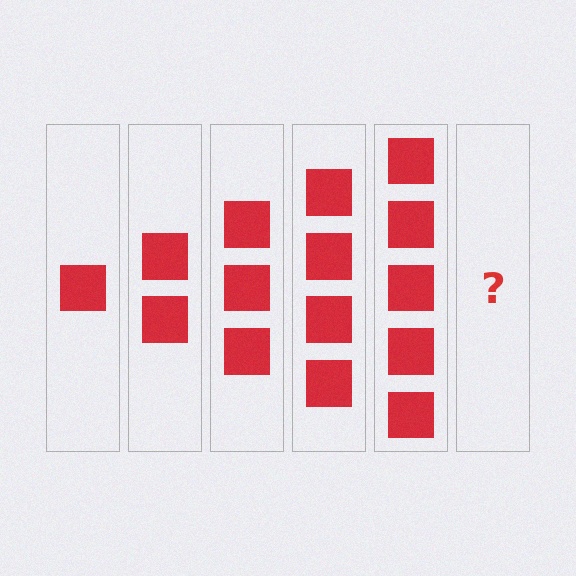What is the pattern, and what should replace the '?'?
The pattern is that each step adds one more square. The '?' should be 6 squares.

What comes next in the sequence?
The next element should be 6 squares.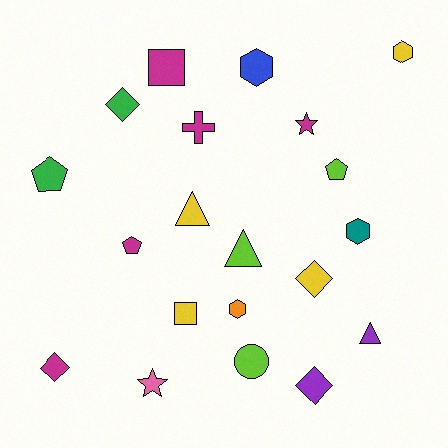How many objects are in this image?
There are 20 objects.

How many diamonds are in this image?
There are 4 diamonds.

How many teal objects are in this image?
There is 1 teal object.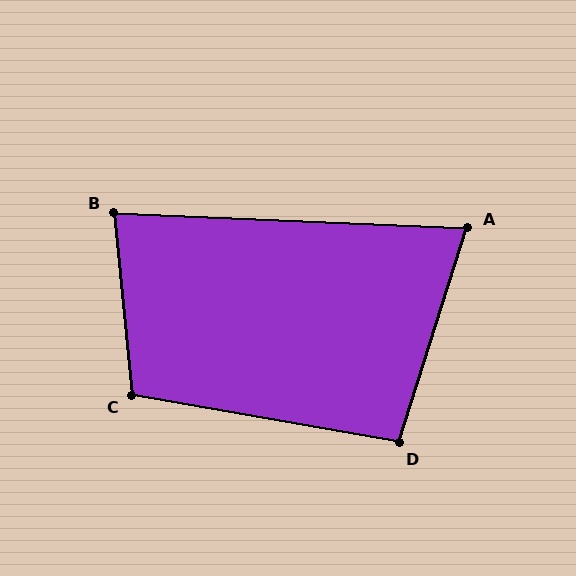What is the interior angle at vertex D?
Approximately 98 degrees (obtuse).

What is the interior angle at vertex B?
Approximately 82 degrees (acute).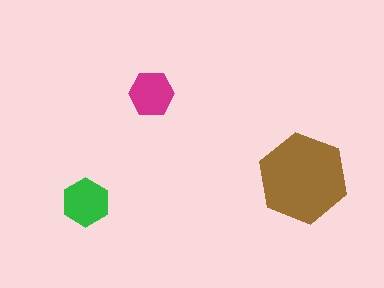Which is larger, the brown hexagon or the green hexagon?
The brown one.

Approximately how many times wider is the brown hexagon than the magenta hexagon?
About 2 times wider.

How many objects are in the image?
There are 3 objects in the image.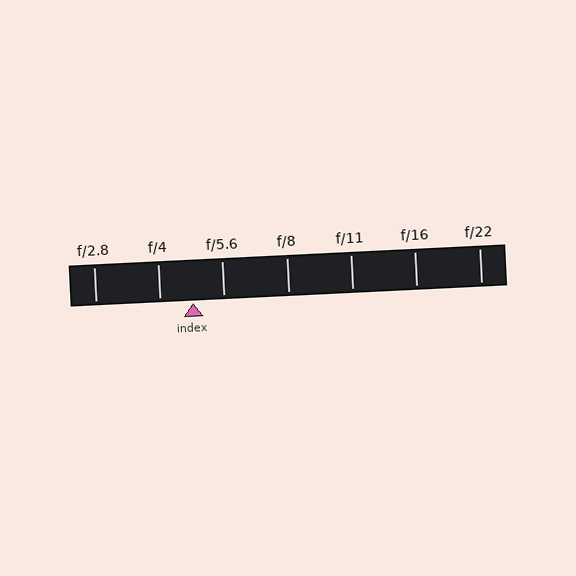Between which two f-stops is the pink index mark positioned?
The index mark is between f/4 and f/5.6.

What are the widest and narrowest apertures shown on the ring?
The widest aperture shown is f/2.8 and the narrowest is f/22.